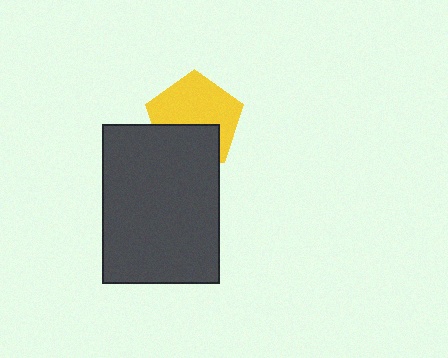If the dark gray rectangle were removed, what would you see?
You would see the complete yellow pentagon.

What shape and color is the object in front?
The object in front is a dark gray rectangle.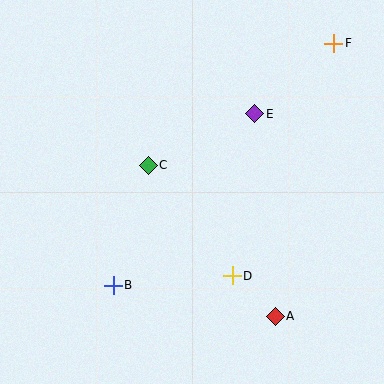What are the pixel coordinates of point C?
Point C is at (148, 165).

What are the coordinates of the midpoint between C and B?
The midpoint between C and B is at (131, 225).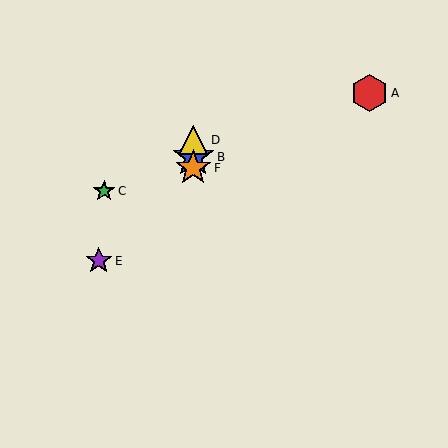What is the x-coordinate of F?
Object F is at x≈193.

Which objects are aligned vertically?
Objects B, D, F are aligned vertically.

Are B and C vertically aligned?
No, B is at x≈193 and C is at x≈104.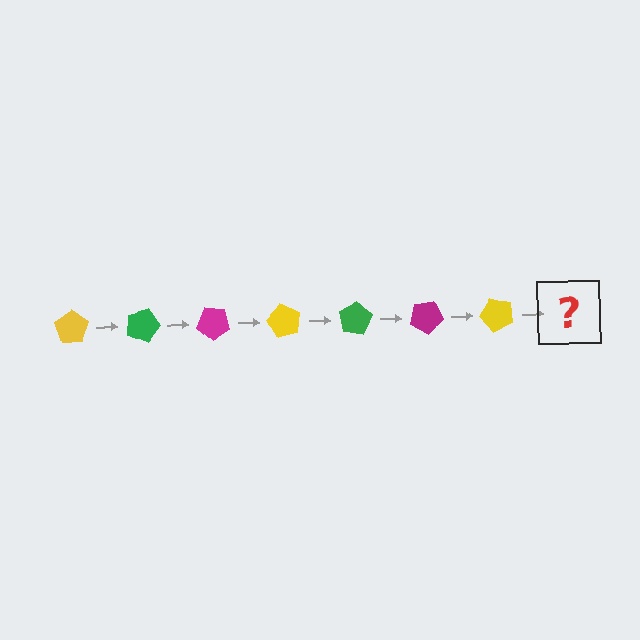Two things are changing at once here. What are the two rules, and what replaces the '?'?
The two rules are that it rotates 20 degrees each step and the color cycles through yellow, green, and magenta. The '?' should be a green pentagon, rotated 140 degrees from the start.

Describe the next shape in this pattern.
It should be a green pentagon, rotated 140 degrees from the start.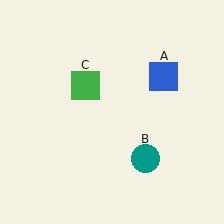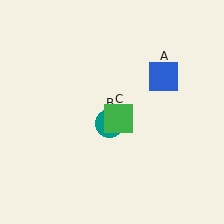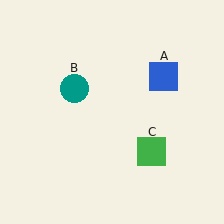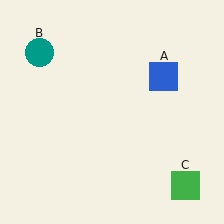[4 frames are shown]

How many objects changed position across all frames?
2 objects changed position: teal circle (object B), green square (object C).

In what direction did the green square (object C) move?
The green square (object C) moved down and to the right.